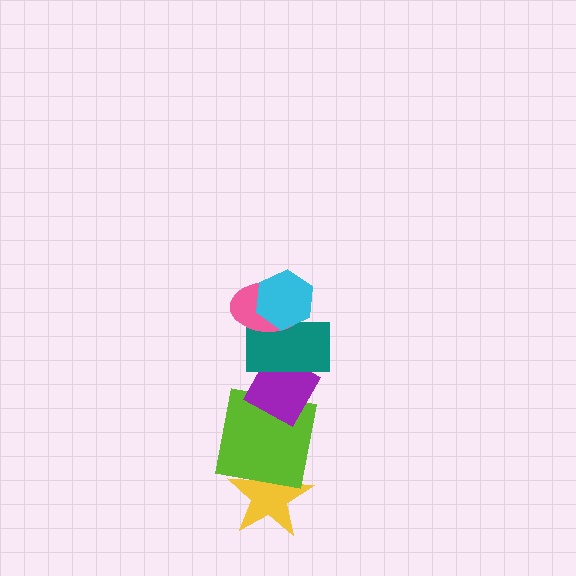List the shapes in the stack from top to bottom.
From top to bottom: the cyan hexagon, the pink ellipse, the teal rectangle, the purple diamond, the lime square, the yellow star.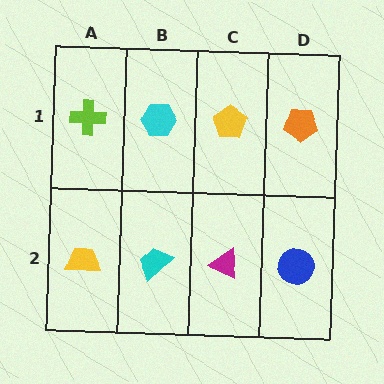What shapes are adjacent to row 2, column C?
A yellow pentagon (row 1, column C), a cyan trapezoid (row 2, column B), a blue circle (row 2, column D).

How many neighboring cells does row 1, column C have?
3.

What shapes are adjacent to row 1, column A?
A yellow trapezoid (row 2, column A), a cyan hexagon (row 1, column B).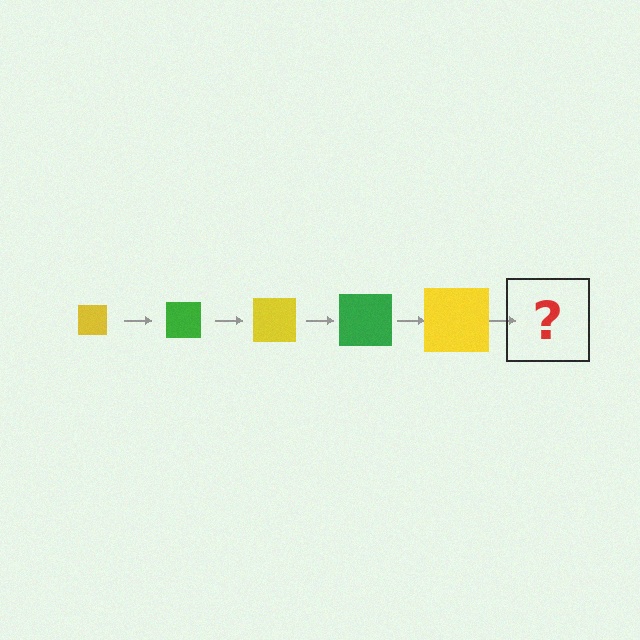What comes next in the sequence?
The next element should be a green square, larger than the previous one.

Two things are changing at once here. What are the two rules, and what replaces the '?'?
The two rules are that the square grows larger each step and the color cycles through yellow and green. The '?' should be a green square, larger than the previous one.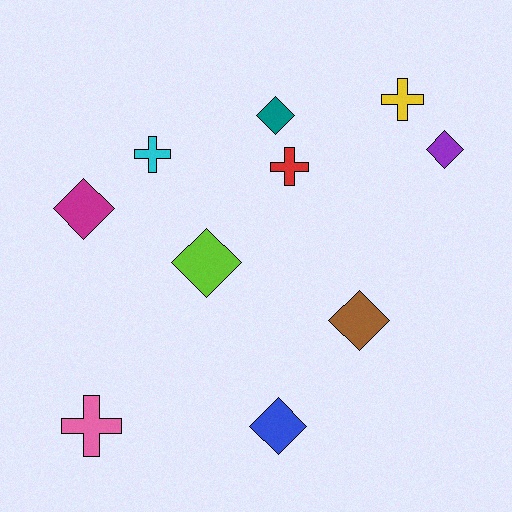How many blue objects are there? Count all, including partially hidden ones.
There is 1 blue object.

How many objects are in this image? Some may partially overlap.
There are 10 objects.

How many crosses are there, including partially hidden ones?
There are 4 crosses.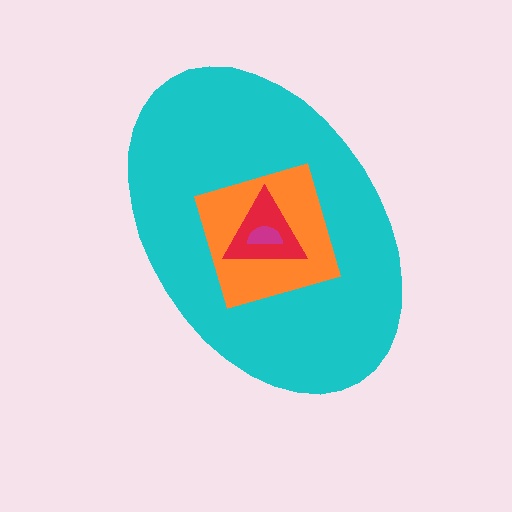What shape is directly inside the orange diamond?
The red triangle.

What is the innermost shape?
The magenta semicircle.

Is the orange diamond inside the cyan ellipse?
Yes.